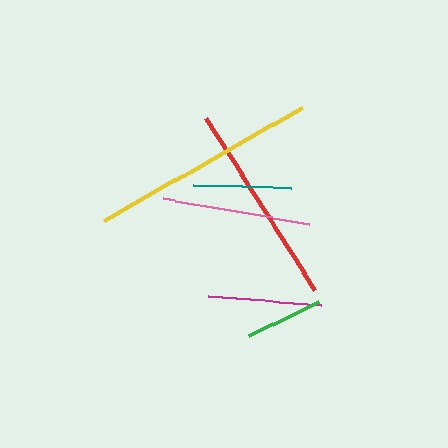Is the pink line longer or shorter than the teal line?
The pink line is longer than the teal line.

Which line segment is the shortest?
The green line is the shortest at approximately 78 pixels.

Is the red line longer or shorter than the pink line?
The red line is longer than the pink line.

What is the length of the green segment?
The green segment is approximately 78 pixels long.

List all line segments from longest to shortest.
From longest to shortest: yellow, red, pink, magenta, teal, green.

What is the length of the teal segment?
The teal segment is approximately 98 pixels long.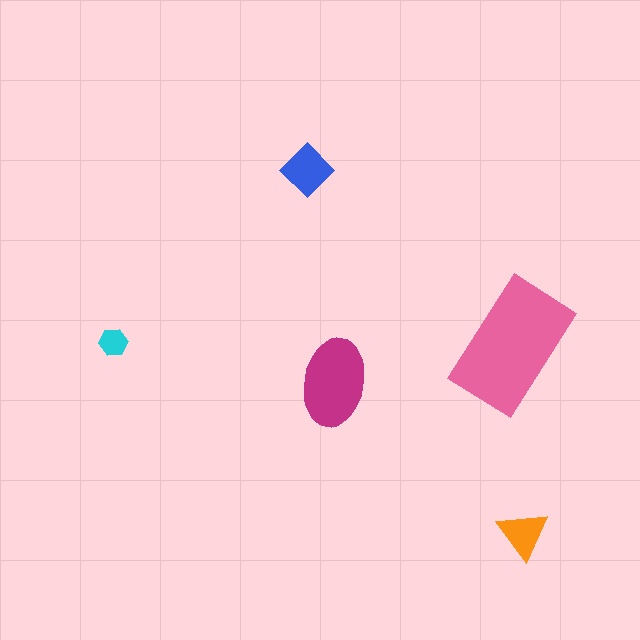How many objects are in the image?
There are 5 objects in the image.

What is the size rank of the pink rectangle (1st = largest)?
1st.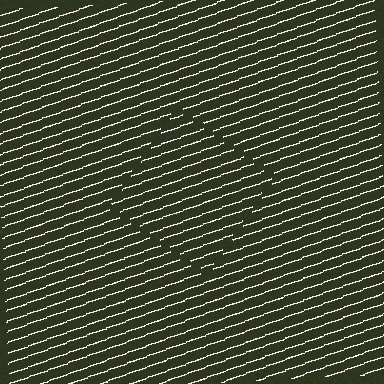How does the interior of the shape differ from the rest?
The interior of the shape contains the same grating, shifted by half a period — the contour is defined by the phase discontinuity where line-ends from the inner and outer gratings abut.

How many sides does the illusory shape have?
4 sides — the line-ends trace a square.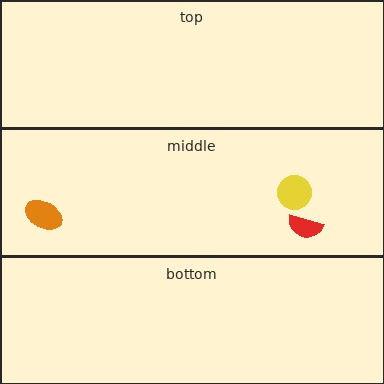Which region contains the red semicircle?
The middle region.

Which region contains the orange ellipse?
The middle region.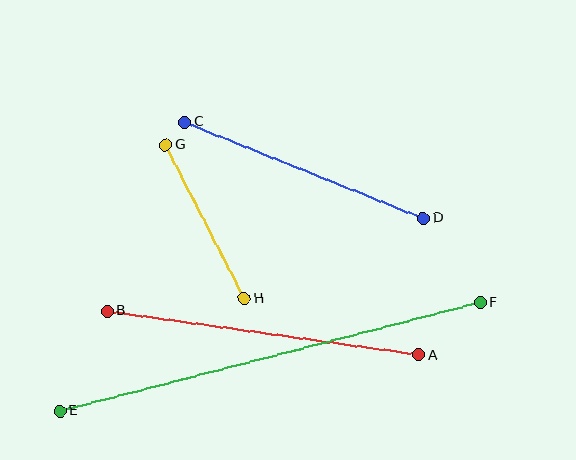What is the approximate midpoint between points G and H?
The midpoint is at approximately (205, 222) pixels.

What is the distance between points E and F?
The distance is approximately 434 pixels.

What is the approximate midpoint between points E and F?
The midpoint is at approximately (270, 357) pixels.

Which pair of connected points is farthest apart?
Points E and F are farthest apart.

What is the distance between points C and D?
The distance is approximately 258 pixels.